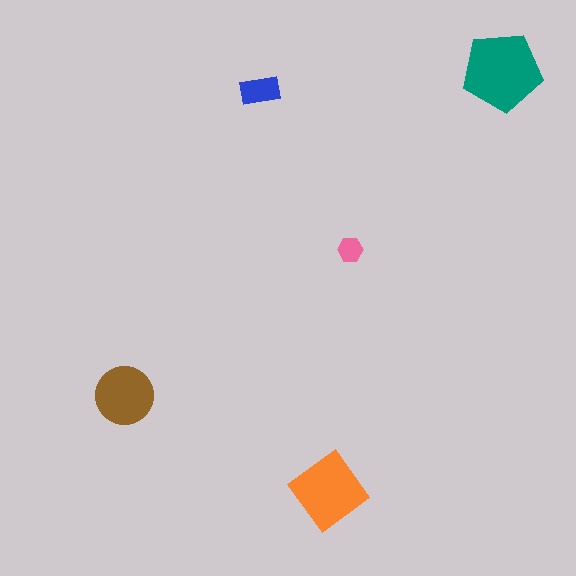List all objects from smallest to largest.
The pink hexagon, the blue rectangle, the brown circle, the orange diamond, the teal pentagon.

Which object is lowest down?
The orange diamond is bottommost.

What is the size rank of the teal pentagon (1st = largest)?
1st.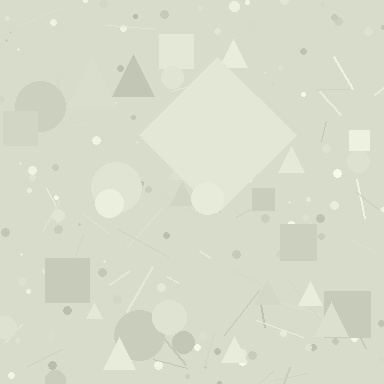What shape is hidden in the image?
A diamond is hidden in the image.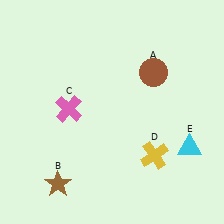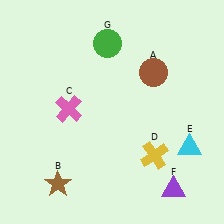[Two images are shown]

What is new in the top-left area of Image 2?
A green circle (G) was added in the top-left area of Image 2.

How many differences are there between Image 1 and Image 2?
There are 2 differences between the two images.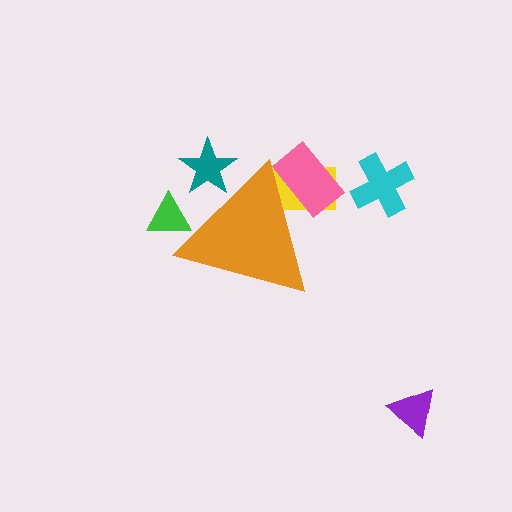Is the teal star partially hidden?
Yes, the teal star is partially hidden behind the orange triangle.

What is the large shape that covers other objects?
An orange triangle.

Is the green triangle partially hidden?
Yes, the green triangle is partially hidden behind the orange triangle.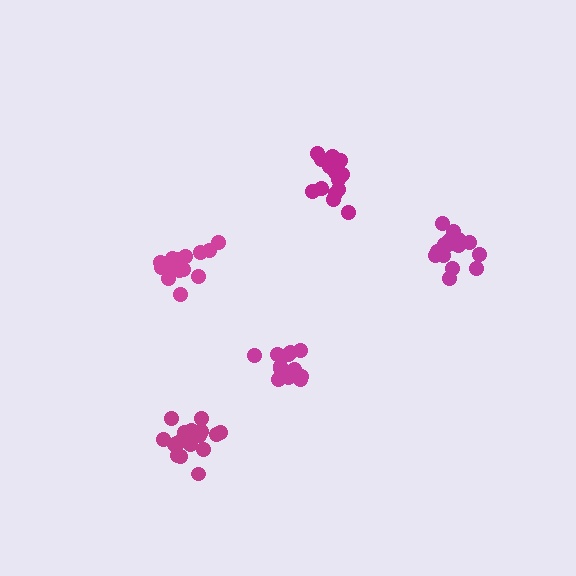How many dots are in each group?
Group 1: 14 dots, Group 2: 16 dots, Group 3: 15 dots, Group 4: 17 dots, Group 5: 14 dots (76 total).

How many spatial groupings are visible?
There are 5 spatial groupings.